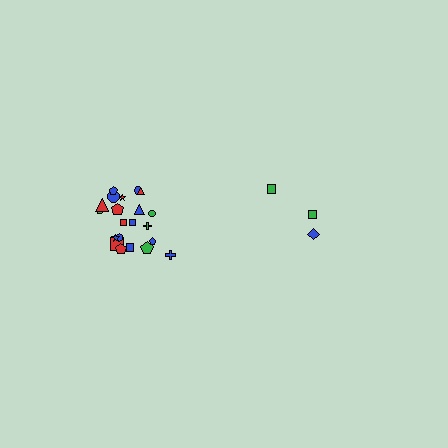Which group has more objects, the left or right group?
The left group.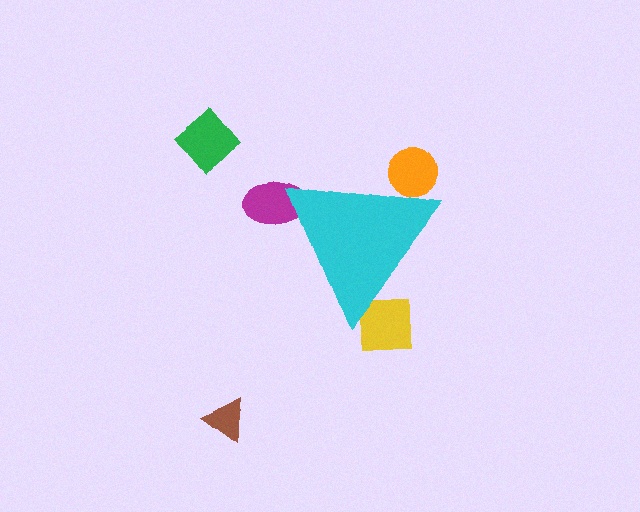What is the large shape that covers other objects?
A cyan triangle.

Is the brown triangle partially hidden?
No, the brown triangle is fully visible.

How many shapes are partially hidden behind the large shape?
3 shapes are partially hidden.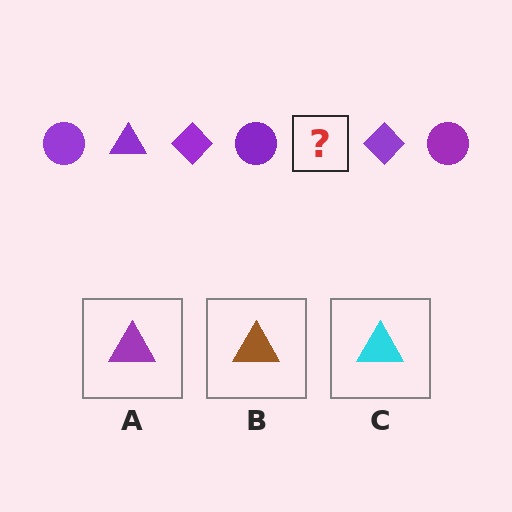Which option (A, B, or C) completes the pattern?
A.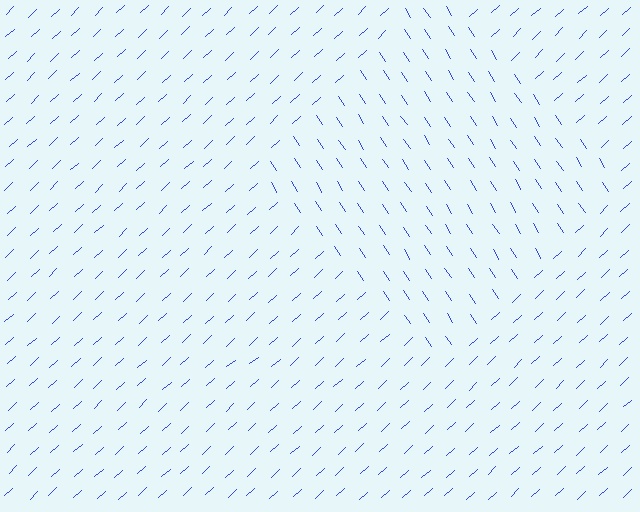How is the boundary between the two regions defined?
The boundary is defined purely by a change in line orientation (approximately 81 degrees difference). All lines are the same color and thickness.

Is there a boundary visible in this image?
Yes, there is a texture boundary formed by a change in line orientation.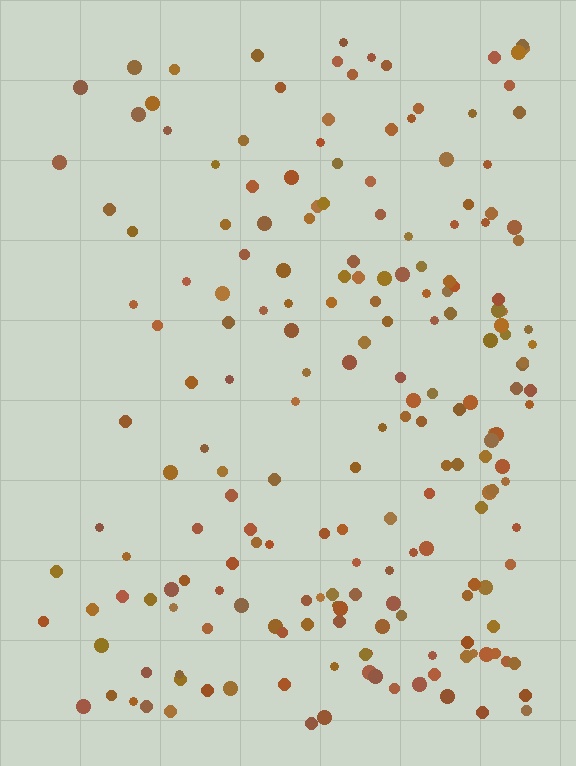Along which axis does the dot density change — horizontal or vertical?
Horizontal.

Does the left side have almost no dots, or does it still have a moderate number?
Still a moderate number, just noticeably fewer than the right.